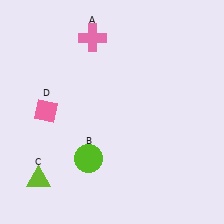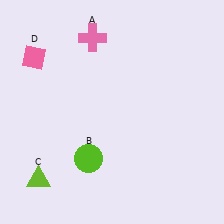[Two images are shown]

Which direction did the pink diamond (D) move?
The pink diamond (D) moved up.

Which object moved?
The pink diamond (D) moved up.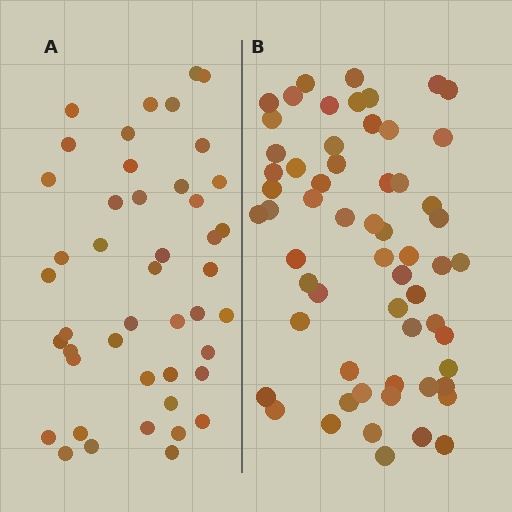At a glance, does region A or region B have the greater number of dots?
Region B (the right region) has more dots.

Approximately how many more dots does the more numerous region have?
Region B has approximately 15 more dots than region A.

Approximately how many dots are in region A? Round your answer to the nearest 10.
About 40 dots. (The exact count is 45, which rounds to 40.)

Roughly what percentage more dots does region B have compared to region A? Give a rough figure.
About 35% more.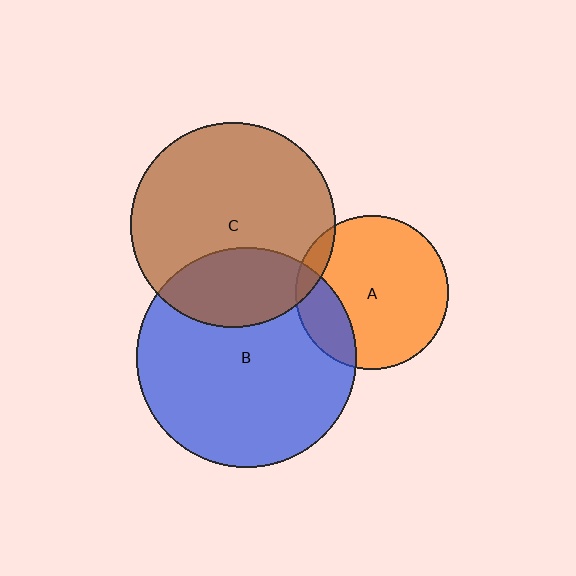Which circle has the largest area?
Circle B (blue).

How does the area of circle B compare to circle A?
Approximately 2.0 times.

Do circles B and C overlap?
Yes.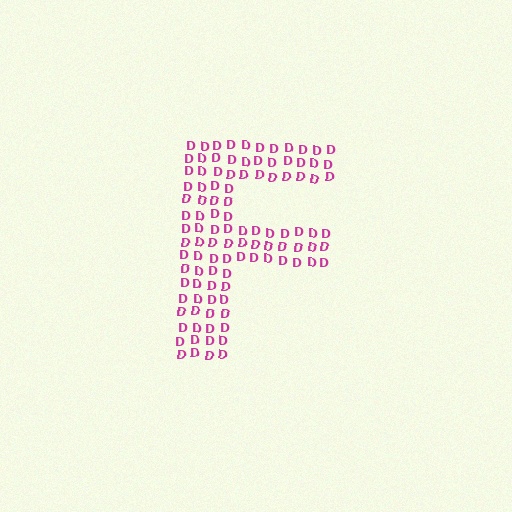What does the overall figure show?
The overall figure shows the letter F.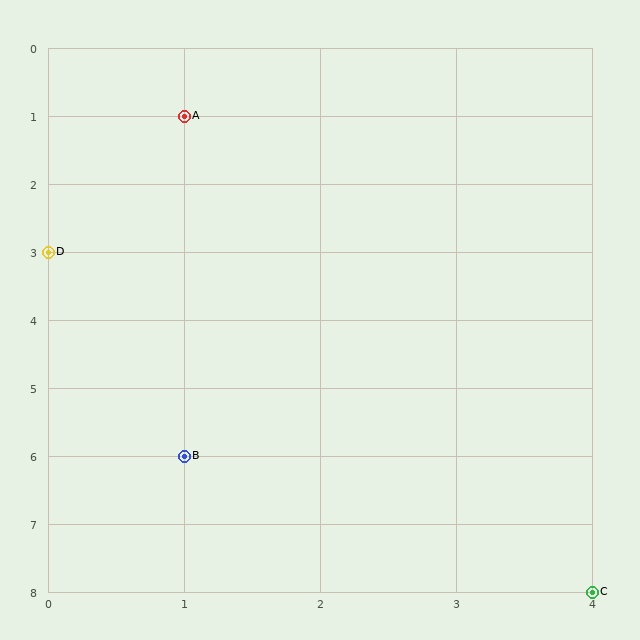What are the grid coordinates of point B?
Point B is at grid coordinates (1, 6).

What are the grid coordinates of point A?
Point A is at grid coordinates (1, 1).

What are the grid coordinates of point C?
Point C is at grid coordinates (4, 8).